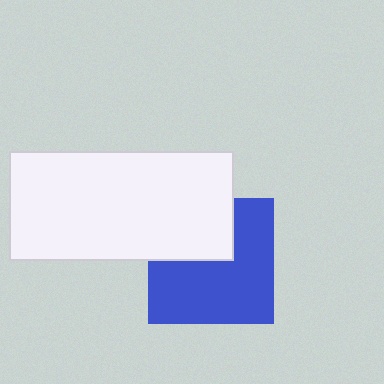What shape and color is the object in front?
The object in front is a white rectangle.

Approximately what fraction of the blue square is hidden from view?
Roughly 35% of the blue square is hidden behind the white rectangle.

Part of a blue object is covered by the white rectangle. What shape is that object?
It is a square.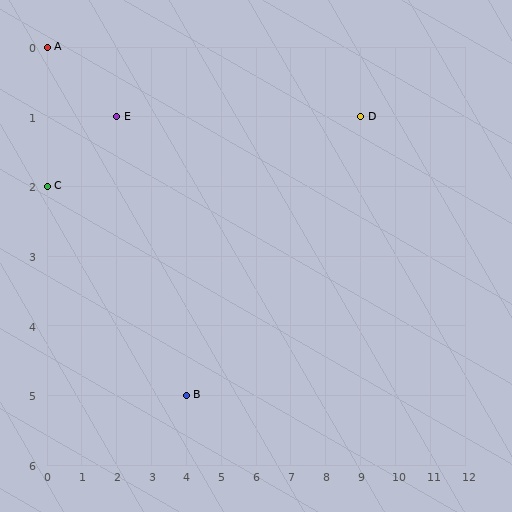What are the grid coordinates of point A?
Point A is at grid coordinates (0, 0).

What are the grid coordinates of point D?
Point D is at grid coordinates (9, 1).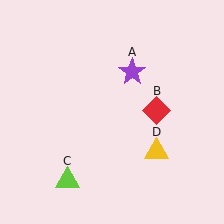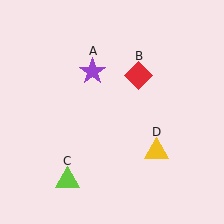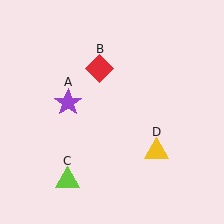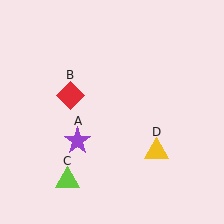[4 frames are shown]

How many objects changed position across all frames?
2 objects changed position: purple star (object A), red diamond (object B).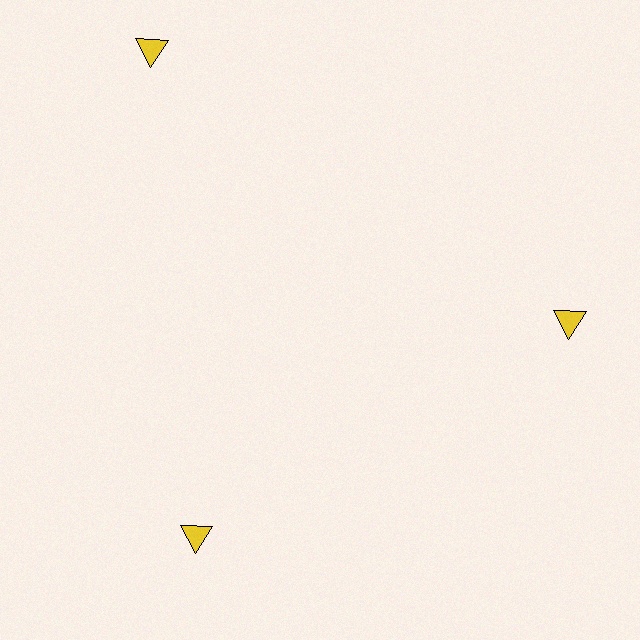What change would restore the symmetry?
The symmetry would be restored by moving it inward, back onto the ring so that all 3 triangles sit at equal angles and equal distance from the center.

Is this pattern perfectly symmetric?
No. The 3 yellow triangles are arranged in a ring, but one element near the 11 o'clock position is pushed outward from the center, breaking the 3-fold rotational symmetry.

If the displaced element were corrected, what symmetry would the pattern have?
It would have 3-fold rotational symmetry — the pattern would map onto itself every 120 degrees.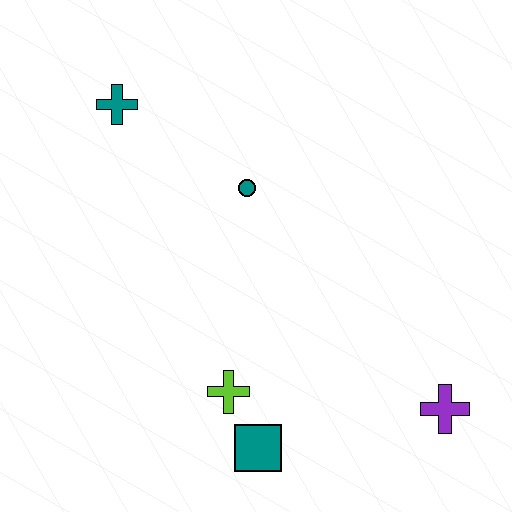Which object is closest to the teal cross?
The teal circle is closest to the teal cross.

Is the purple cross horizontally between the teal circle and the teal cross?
No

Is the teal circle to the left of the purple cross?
Yes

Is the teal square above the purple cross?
No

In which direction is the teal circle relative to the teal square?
The teal circle is above the teal square.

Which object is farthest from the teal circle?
The purple cross is farthest from the teal circle.